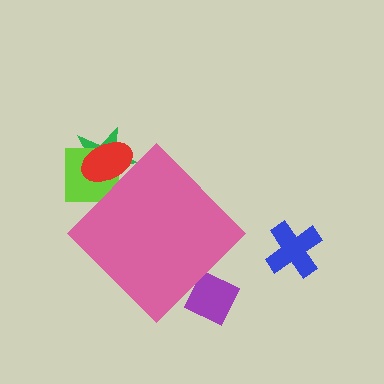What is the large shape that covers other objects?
A pink diamond.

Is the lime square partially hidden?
Yes, the lime square is partially hidden behind the pink diamond.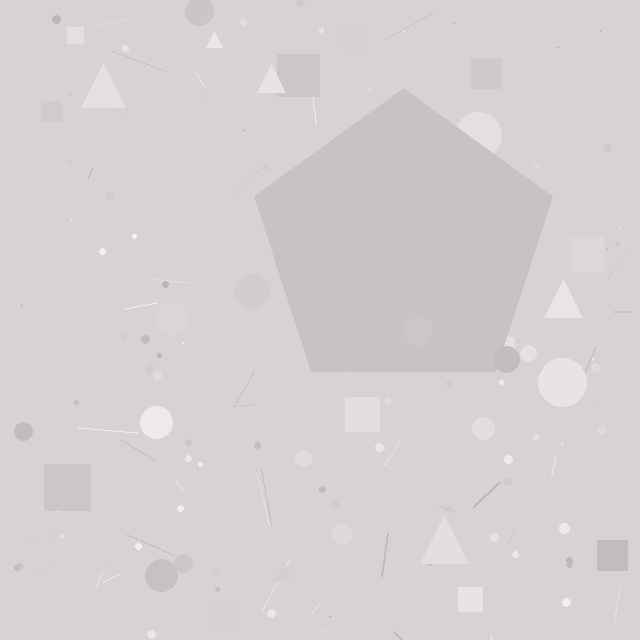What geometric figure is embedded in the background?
A pentagon is embedded in the background.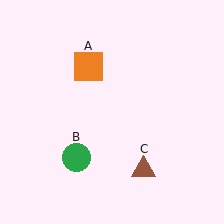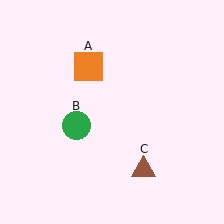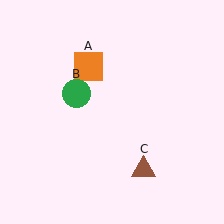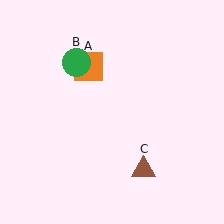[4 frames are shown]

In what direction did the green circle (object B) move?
The green circle (object B) moved up.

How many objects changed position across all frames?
1 object changed position: green circle (object B).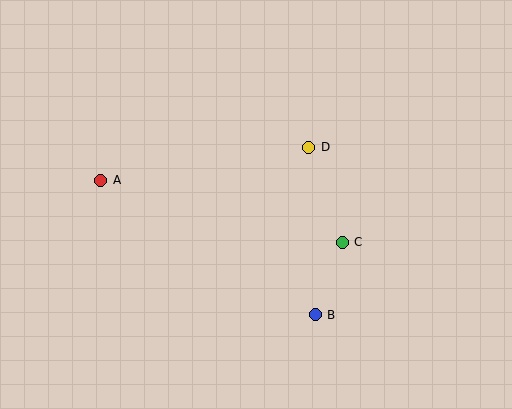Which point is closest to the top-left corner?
Point A is closest to the top-left corner.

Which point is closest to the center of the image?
Point D at (309, 147) is closest to the center.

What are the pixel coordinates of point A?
Point A is at (100, 180).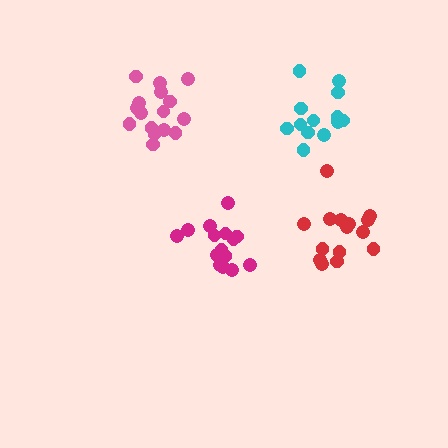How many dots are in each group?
Group 1: 16 dots, Group 2: 13 dots, Group 3: 15 dots, Group 4: 16 dots (60 total).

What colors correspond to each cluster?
The clusters are colored: pink, cyan, red, magenta.